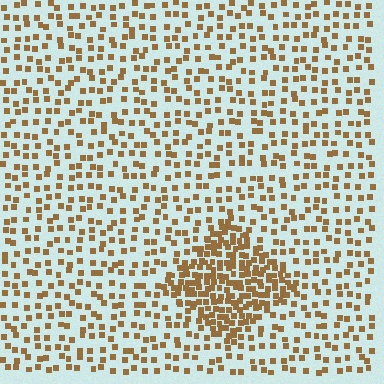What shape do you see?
I see a diamond.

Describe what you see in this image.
The image contains small brown elements arranged at two different densities. A diamond-shaped region is visible where the elements are more densely packed than the surrounding area.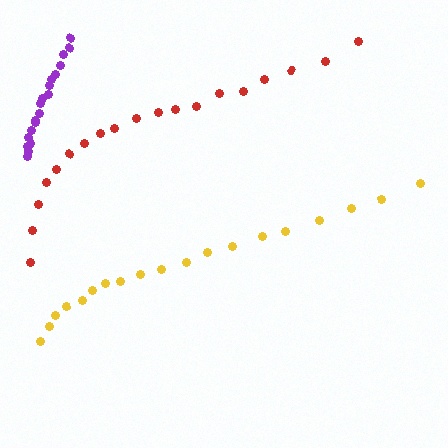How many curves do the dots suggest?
There are 3 distinct paths.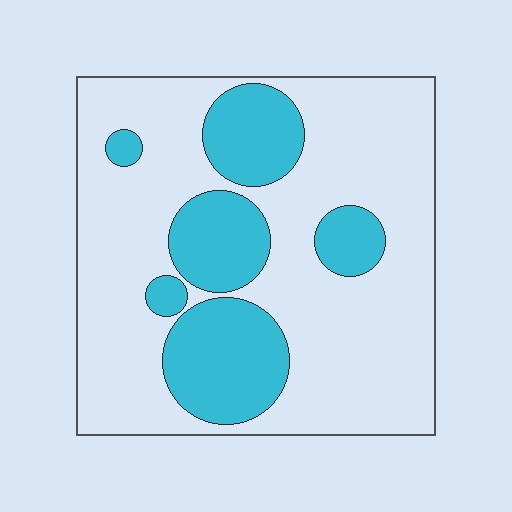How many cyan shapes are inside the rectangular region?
6.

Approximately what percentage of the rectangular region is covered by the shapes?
Approximately 30%.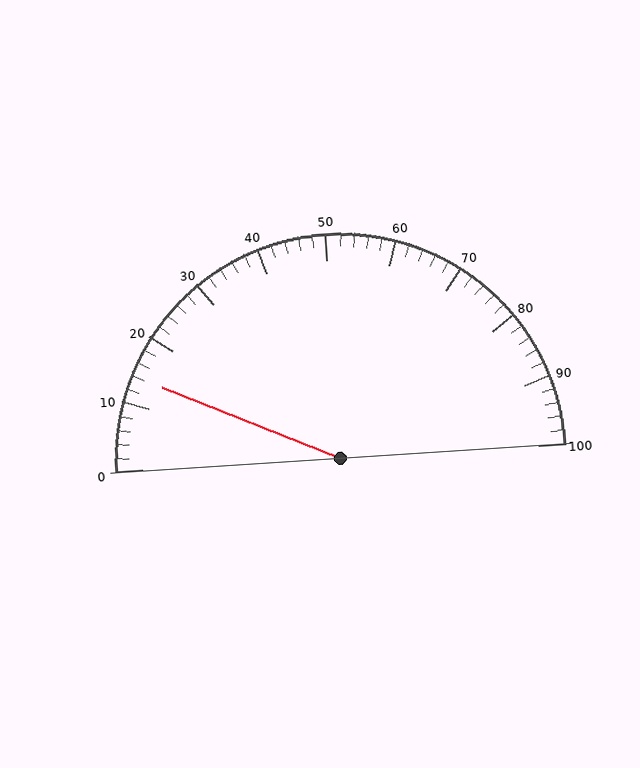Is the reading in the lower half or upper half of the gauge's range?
The reading is in the lower half of the range (0 to 100).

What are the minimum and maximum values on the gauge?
The gauge ranges from 0 to 100.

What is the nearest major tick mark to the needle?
The nearest major tick mark is 10.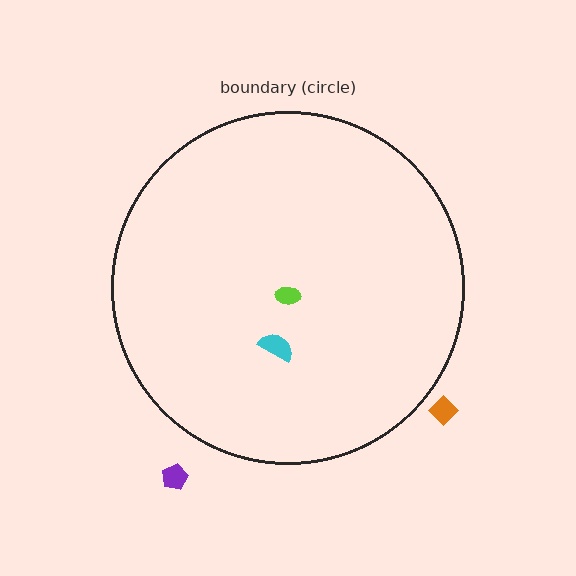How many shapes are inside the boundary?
2 inside, 2 outside.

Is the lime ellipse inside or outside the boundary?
Inside.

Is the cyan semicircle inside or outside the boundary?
Inside.